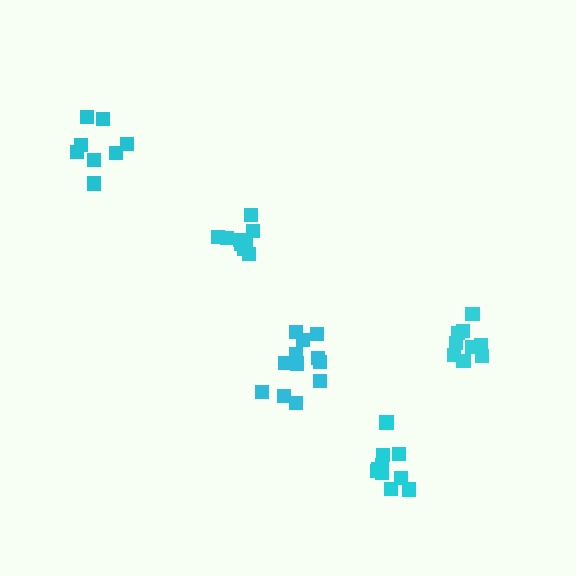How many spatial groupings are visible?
There are 5 spatial groupings.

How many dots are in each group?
Group 1: 12 dots, Group 2: 9 dots, Group 3: 10 dots, Group 4: 8 dots, Group 5: 9 dots (48 total).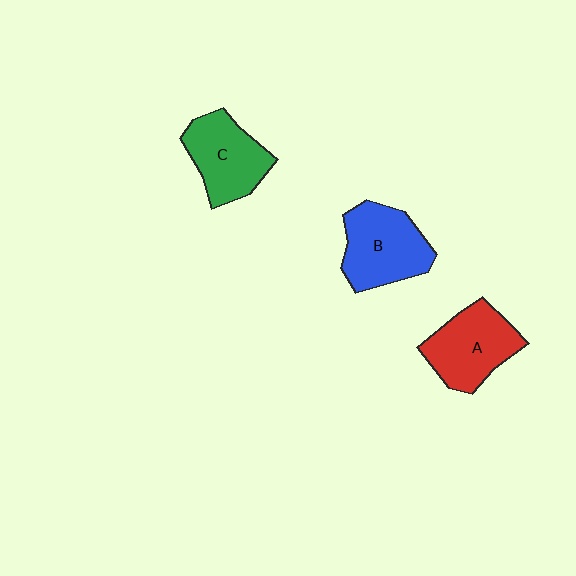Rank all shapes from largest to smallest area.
From largest to smallest: B (blue), A (red), C (green).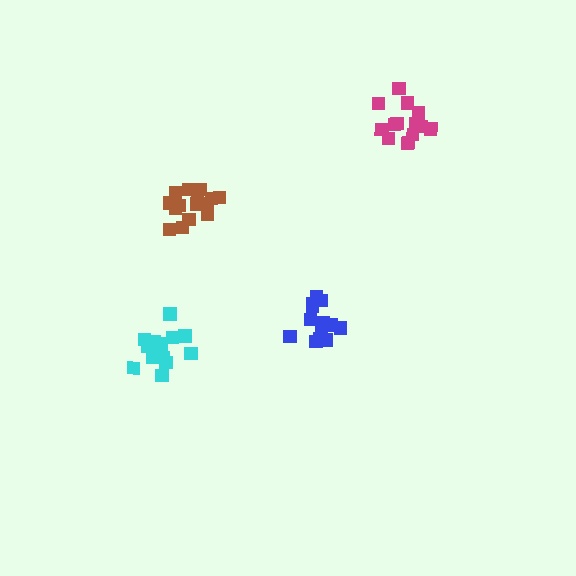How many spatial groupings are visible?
There are 4 spatial groupings.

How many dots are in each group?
Group 1: 13 dots, Group 2: 14 dots, Group 3: 15 dots, Group 4: 14 dots (56 total).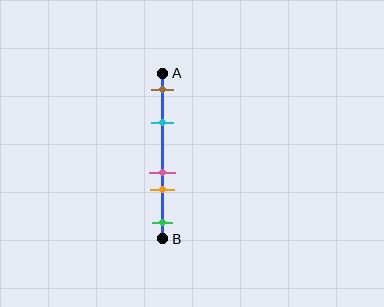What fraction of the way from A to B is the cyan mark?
The cyan mark is approximately 30% (0.3) of the way from A to B.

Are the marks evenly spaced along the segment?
No, the marks are not evenly spaced.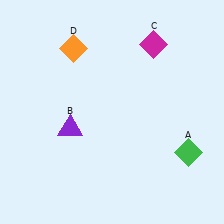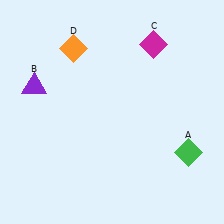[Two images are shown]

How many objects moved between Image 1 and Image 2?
1 object moved between the two images.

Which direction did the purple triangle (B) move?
The purple triangle (B) moved up.